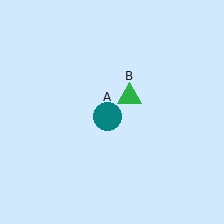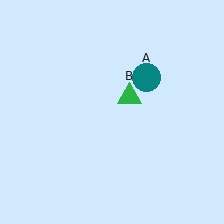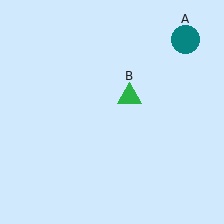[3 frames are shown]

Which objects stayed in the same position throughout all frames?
Green triangle (object B) remained stationary.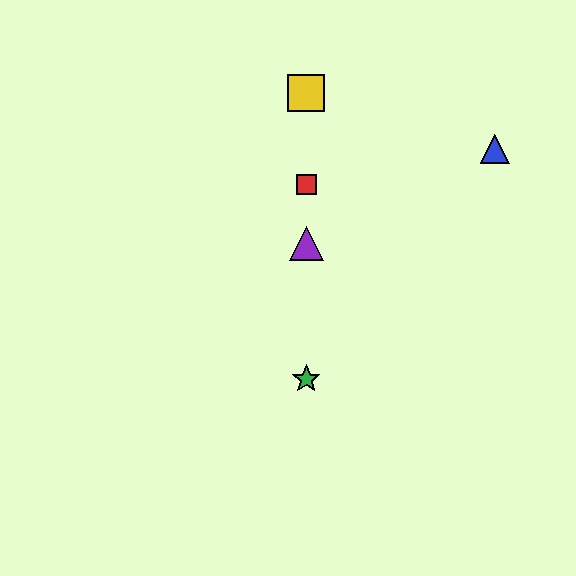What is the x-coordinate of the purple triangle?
The purple triangle is at x≈306.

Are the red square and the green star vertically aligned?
Yes, both are at x≈306.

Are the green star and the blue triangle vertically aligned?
No, the green star is at x≈306 and the blue triangle is at x≈495.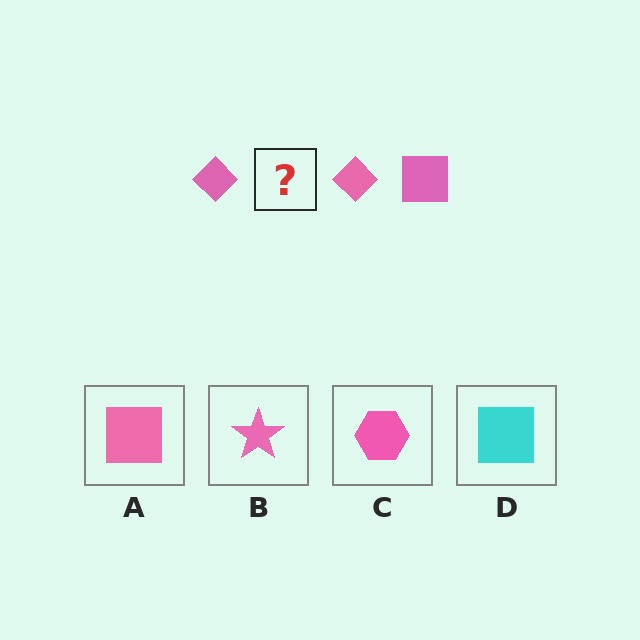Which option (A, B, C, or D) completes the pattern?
A.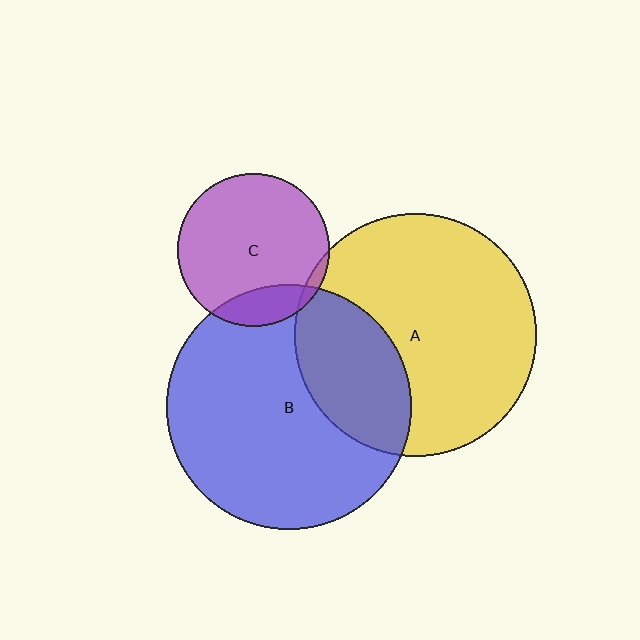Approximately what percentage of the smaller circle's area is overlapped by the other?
Approximately 15%.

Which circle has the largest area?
Circle B (blue).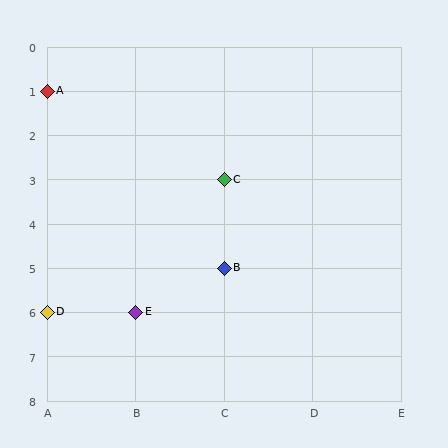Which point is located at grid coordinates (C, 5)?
Point B is at (C, 5).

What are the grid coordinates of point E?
Point E is at grid coordinates (B, 6).